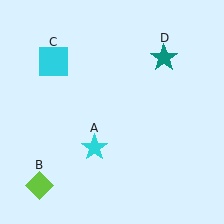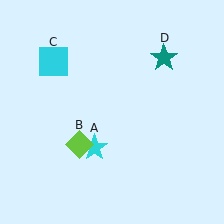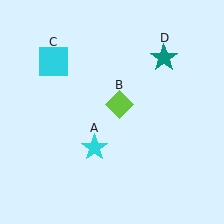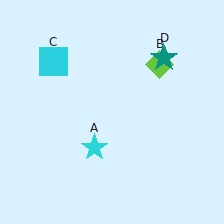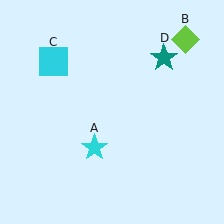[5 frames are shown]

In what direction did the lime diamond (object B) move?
The lime diamond (object B) moved up and to the right.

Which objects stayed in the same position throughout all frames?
Cyan star (object A) and cyan square (object C) and teal star (object D) remained stationary.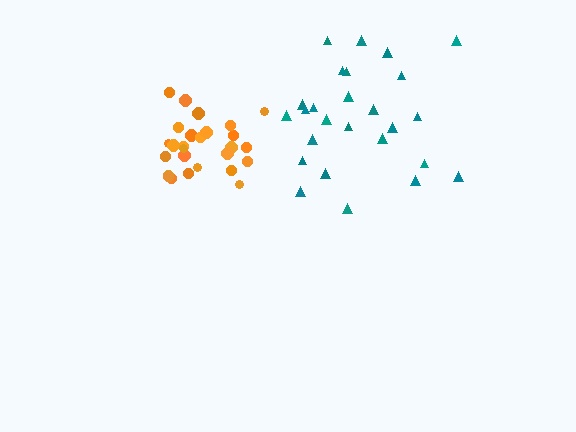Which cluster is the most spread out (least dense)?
Teal.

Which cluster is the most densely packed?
Orange.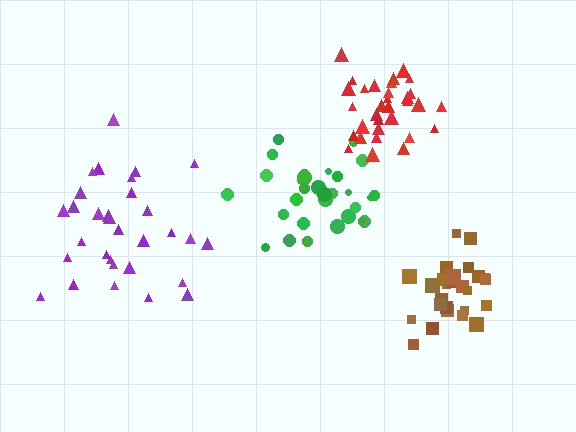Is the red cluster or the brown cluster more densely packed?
Brown.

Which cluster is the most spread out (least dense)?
Purple.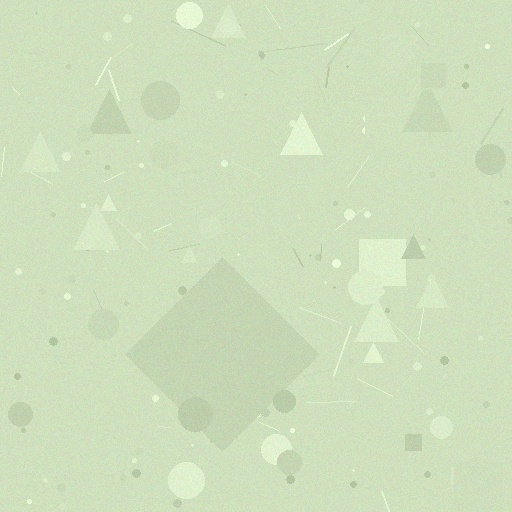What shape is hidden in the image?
A diamond is hidden in the image.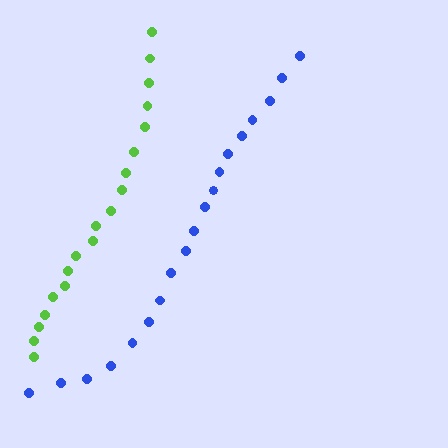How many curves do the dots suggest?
There are 2 distinct paths.